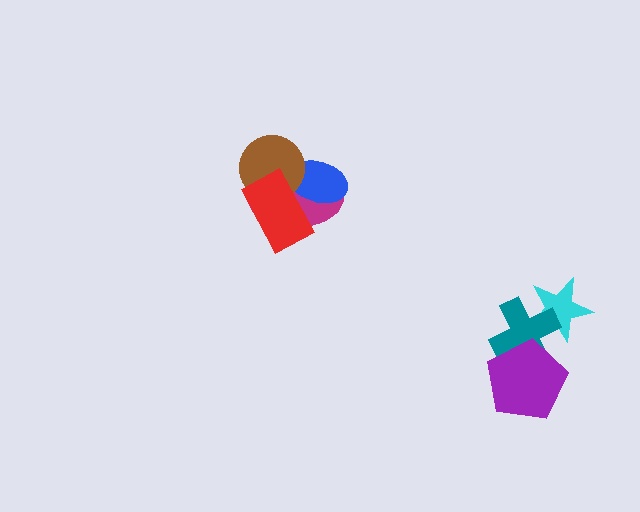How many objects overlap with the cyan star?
1 object overlaps with the cyan star.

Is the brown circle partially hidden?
Yes, it is partially covered by another shape.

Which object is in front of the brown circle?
The red rectangle is in front of the brown circle.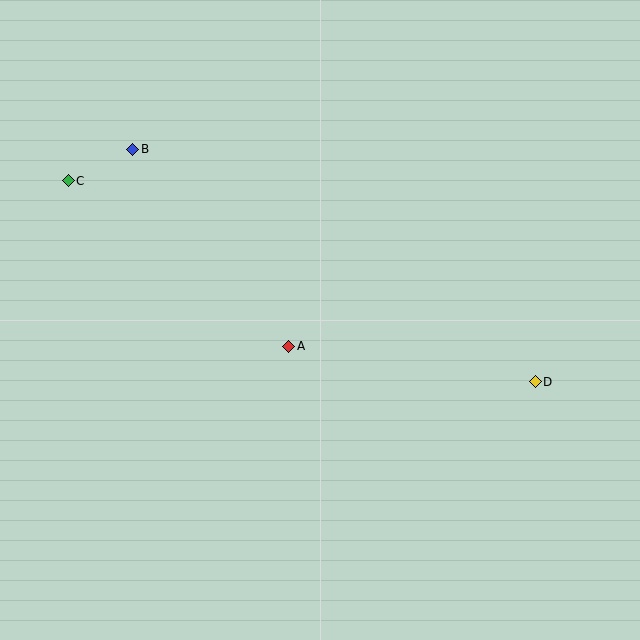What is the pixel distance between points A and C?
The distance between A and C is 276 pixels.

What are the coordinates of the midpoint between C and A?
The midpoint between C and A is at (178, 264).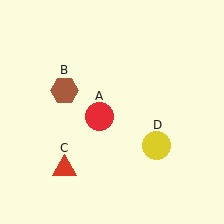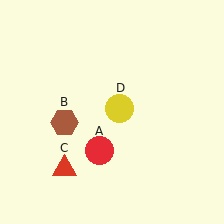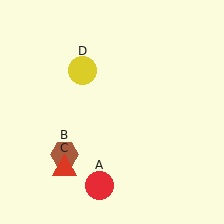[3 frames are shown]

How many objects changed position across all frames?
3 objects changed position: red circle (object A), brown hexagon (object B), yellow circle (object D).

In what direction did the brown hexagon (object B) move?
The brown hexagon (object B) moved down.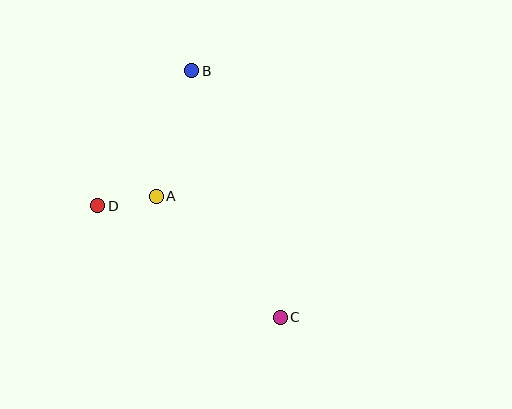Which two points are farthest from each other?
Points B and C are farthest from each other.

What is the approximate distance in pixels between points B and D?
The distance between B and D is approximately 164 pixels.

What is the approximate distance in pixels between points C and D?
The distance between C and D is approximately 213 pixels.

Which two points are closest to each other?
Points A and D are closest to each other.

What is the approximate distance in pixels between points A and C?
The distance between A and C is approximately 173 pixels.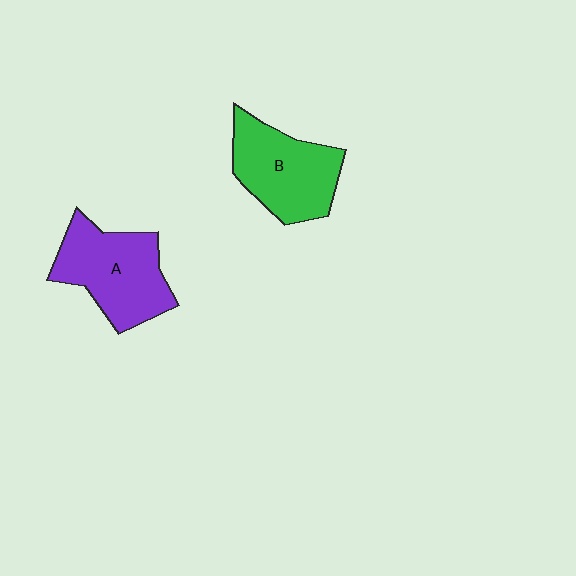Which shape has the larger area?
Shape A (purple).